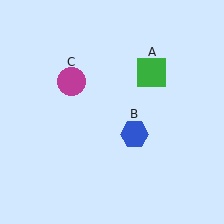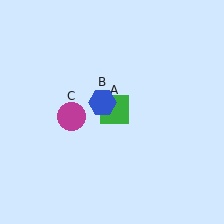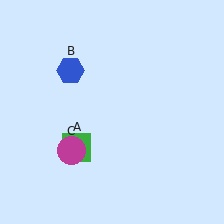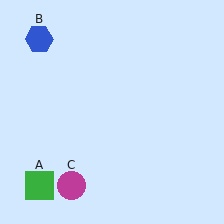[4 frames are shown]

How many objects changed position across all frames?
3 objects changed position: green square (object A), blue hexagon (object B), magenta circle (object C).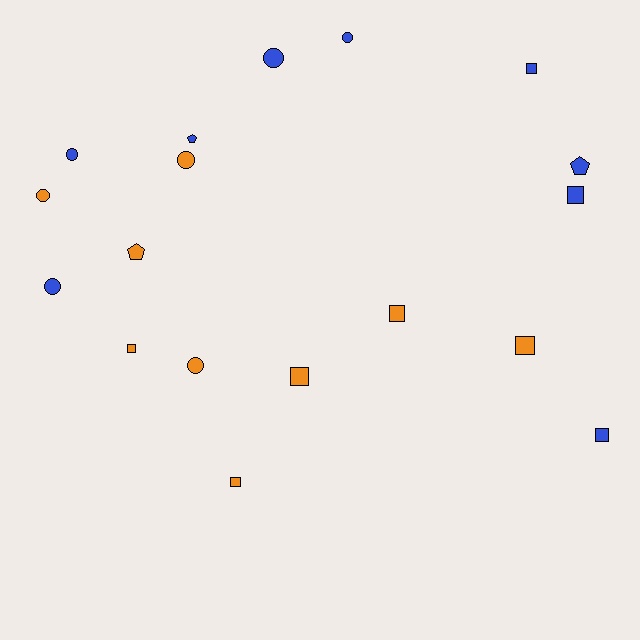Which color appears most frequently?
Blue, with 9 objects.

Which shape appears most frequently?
Square, with 8 objects.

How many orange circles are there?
There are 3 orange circles.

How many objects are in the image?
There are 18 objects.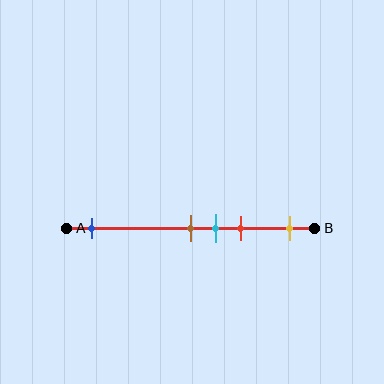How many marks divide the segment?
There are 5 marks dividing the segment.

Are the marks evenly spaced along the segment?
No, the marks are not evenly spaced.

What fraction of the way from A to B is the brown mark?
The brown mark is approximately 50% (0.5) of the way from A to B.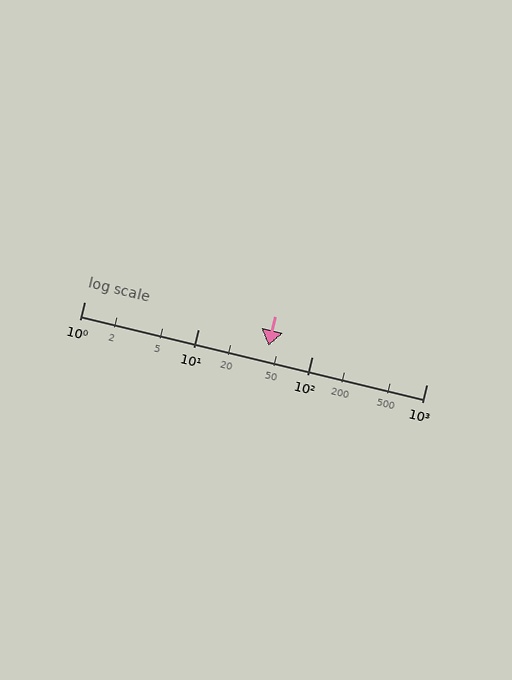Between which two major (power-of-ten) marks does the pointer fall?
The pointer is between 10 and 100.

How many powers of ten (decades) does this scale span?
The scale spans 3 decades, from 1 to 1000.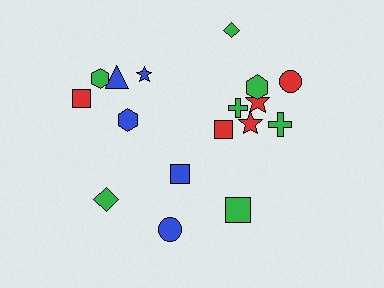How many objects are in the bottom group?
There are 4 objects.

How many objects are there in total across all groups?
There are 17 objects.